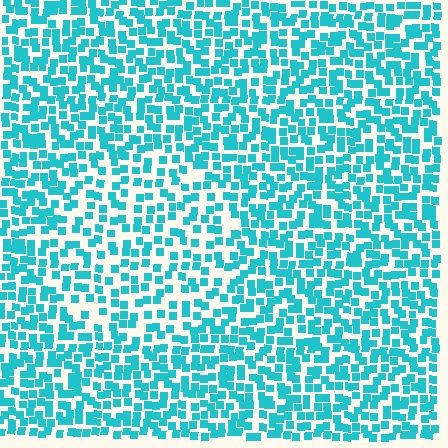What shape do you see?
I see a circle.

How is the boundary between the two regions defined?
The boundary is defined by a change in element density (approximately 1.5x ratio). All elements are the same color, size, and shape.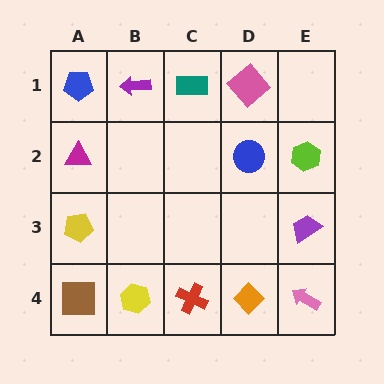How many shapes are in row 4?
5 shapes.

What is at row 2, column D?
A blue circle.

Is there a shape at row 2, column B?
No, that cell is empty.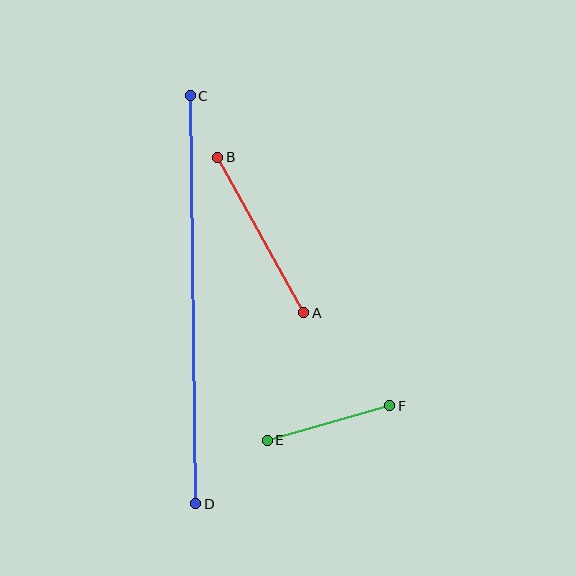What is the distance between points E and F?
The distance is approximately 127 pixels.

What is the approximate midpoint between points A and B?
The midpoint is at approximately (261, 235) pixels.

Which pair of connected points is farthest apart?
Points C and D are farthest apart.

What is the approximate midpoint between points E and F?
The midpoint is at approximately (328, 423) pixels.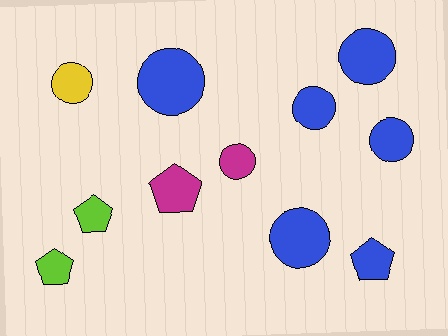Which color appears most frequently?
Blue, with 6 objects.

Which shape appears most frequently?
Circle, with 7 objects.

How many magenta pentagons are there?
There is 1 magenta pentagon.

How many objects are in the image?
There are 11 objects.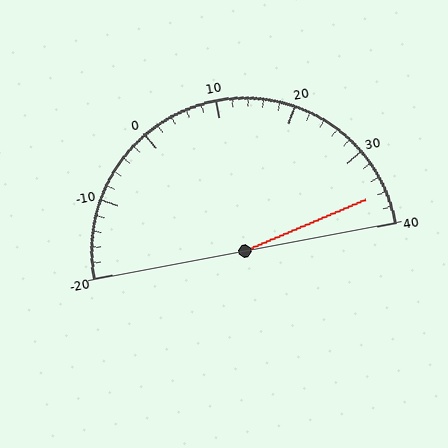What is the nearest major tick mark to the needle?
The nearest major tick mark is 40.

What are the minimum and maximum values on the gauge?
The gauge ranges from -20 to 40.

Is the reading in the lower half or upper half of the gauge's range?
The reading is in the upper half of the range (-20 to 40).